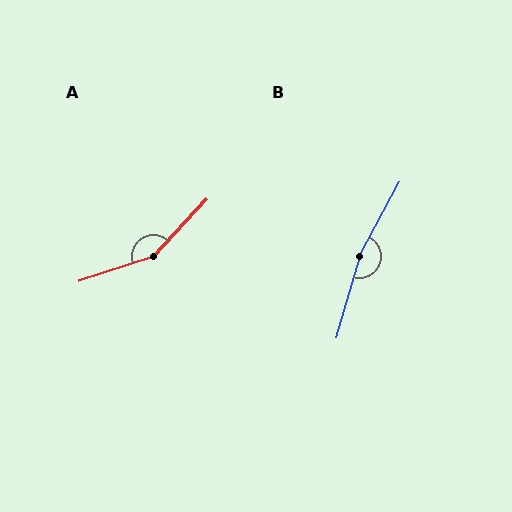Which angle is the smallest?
A, at approximately 152 degrees.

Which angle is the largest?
B, at approximately 168 degrees.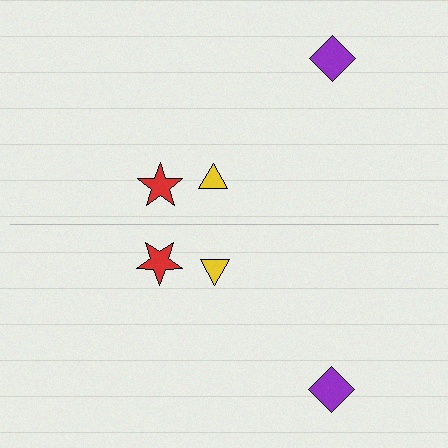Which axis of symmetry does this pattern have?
The pattern has a horizontal axis of symmetry running through the center of the image.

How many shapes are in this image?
There are 6 shapes in this image.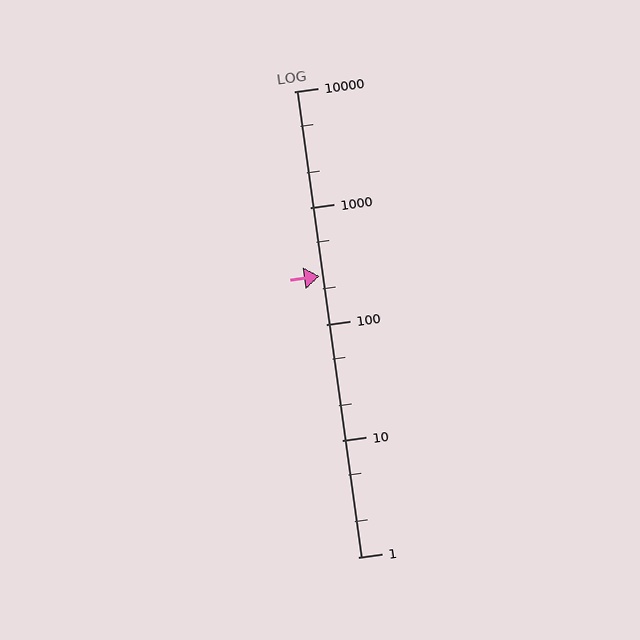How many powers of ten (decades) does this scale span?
The scale spans 4 decades, from 1 to 10000.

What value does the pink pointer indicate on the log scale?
The pointer indicates approximately 260.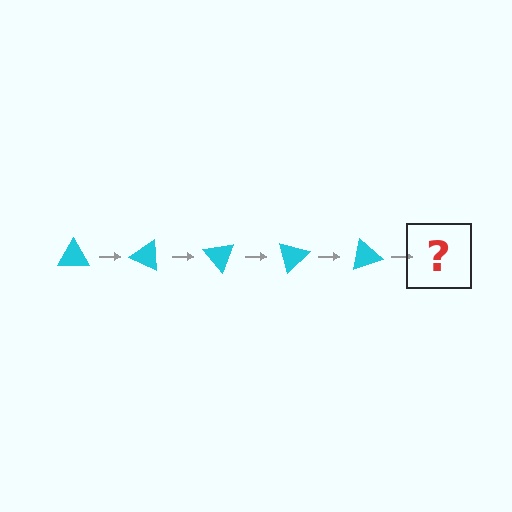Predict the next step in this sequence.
The next step is a cyan triangle rotated 125 degrees.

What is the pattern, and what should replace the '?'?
The pattern is that the triangle rotates 25 degrees each step. The '?' should be a cyan triangle rotated 125 degrees.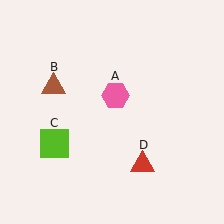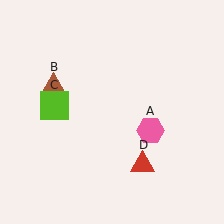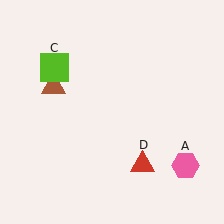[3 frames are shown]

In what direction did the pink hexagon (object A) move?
The pink hexagon (object A) moved down and to the right.